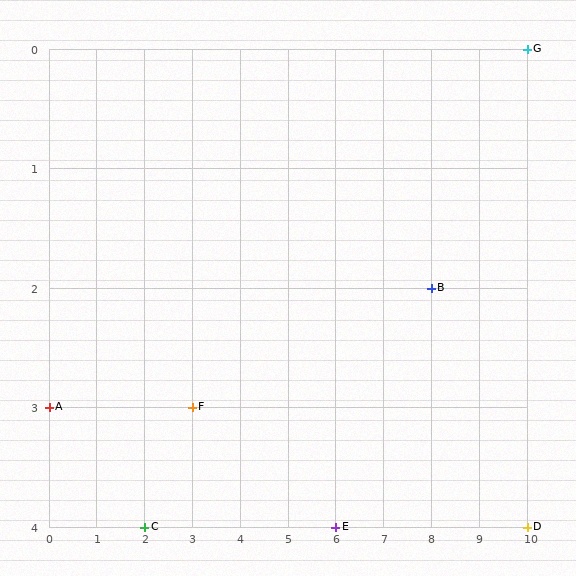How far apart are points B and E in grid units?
Points B and E are 2 columns and 2 rows apart (about 2.8 grid units diagonally).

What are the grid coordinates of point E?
Point E is at grid coordinates (6, 4).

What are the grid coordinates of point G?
Point G is at grid coordinates (10, 0).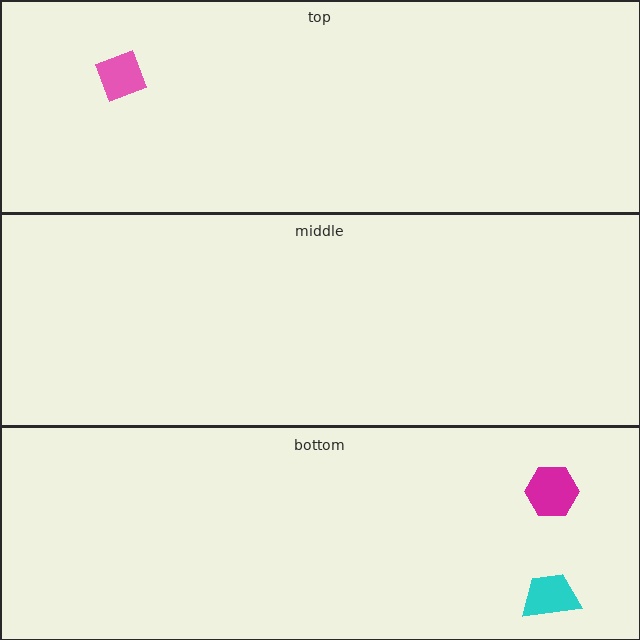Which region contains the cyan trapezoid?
The bottom region.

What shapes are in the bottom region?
The magenta hexagon, the cyan trapezoid.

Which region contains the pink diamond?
The top region.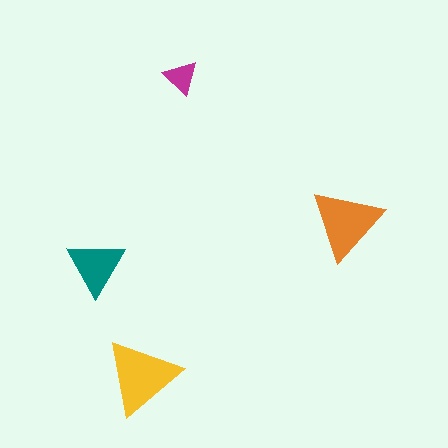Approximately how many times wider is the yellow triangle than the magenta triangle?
About 2 times wider.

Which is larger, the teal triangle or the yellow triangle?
The yellow one.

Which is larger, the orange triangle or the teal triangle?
The orange one.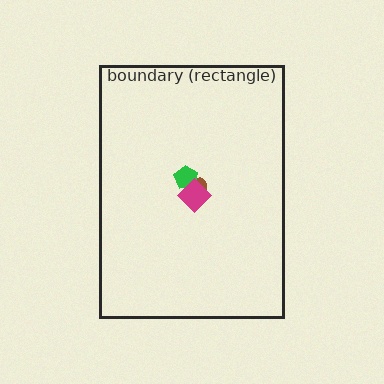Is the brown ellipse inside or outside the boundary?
Inside.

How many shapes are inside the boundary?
3 inside, 0 outside.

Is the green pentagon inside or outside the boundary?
Inside.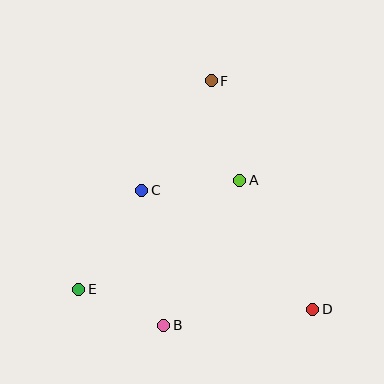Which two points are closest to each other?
Points B and E are closest to each other.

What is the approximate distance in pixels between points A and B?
The distance between A and B is approximately 164 pixels.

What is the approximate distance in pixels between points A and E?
The distance between A and E is approximately 194 pixels.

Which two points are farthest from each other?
Points D and F are farthest from each other.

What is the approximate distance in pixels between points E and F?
The distance between E and F is approximately 247 pixels.